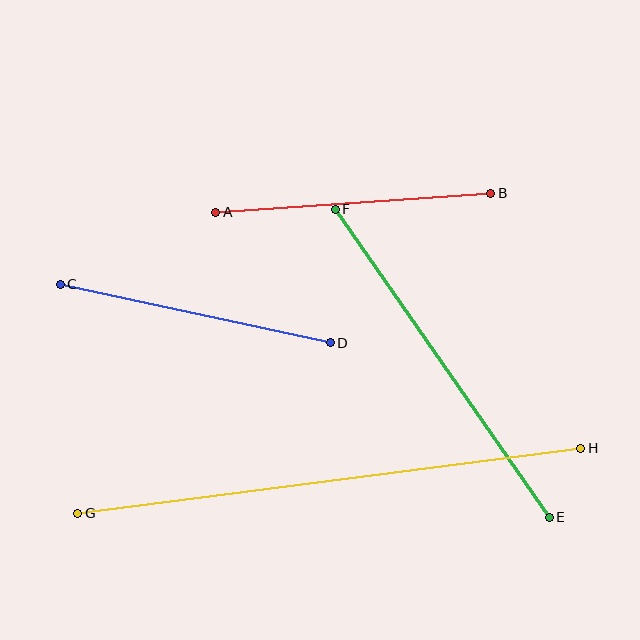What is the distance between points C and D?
The distance is approximately 276 pixels.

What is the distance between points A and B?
The distance is approximately 275 pixels.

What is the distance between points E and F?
The distance is approximately 375 pixels.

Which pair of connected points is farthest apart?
Points G and H are farthest apart.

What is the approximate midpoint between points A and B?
The midpoint is at approximately (353, 203) pixels.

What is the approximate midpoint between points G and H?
The midpoint is at approximately (329, 481) pixels.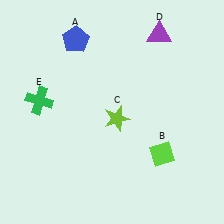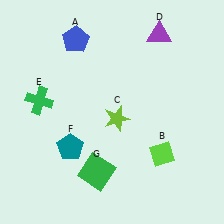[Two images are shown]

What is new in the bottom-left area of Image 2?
A green square (G) was added in the bottom-left area of Image 2.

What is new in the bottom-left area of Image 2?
A teal pentagon (F) was added in the bottom-left area of Image 2.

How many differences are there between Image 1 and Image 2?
There are 2 differences between the two images.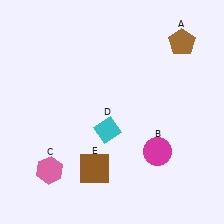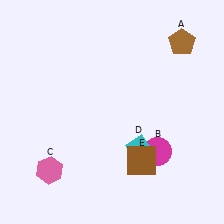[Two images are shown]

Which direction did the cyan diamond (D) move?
The cyan diamond (D) moved right.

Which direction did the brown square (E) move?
The brown square (E) moved right.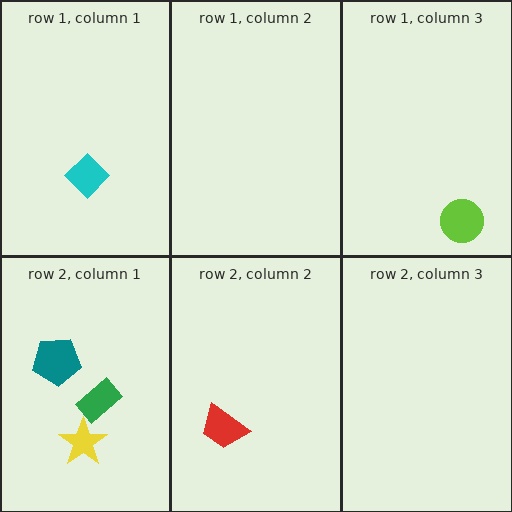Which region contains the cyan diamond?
The row 1, column 1 region.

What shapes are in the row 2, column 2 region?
The red trapezoid.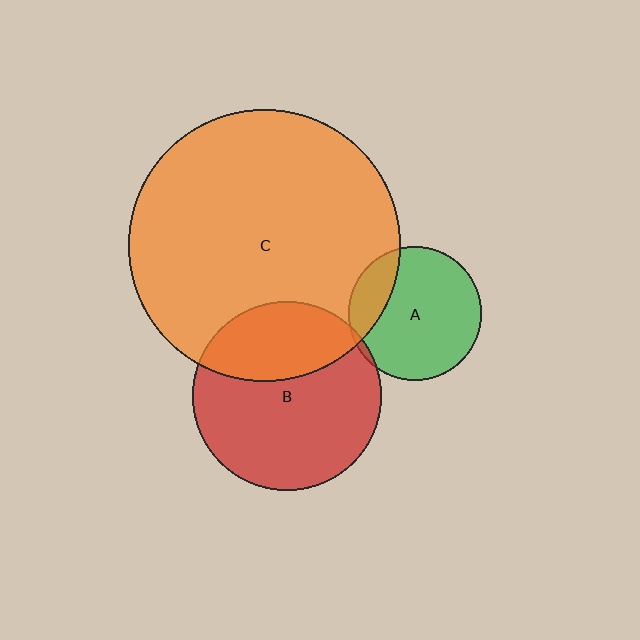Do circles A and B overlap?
Yes.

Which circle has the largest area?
Circle C (orange).